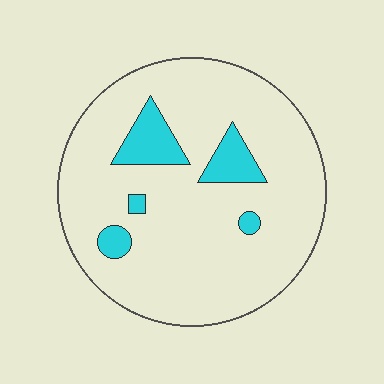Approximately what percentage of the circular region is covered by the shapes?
Approximately 10%.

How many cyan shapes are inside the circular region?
5.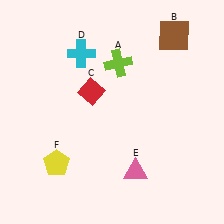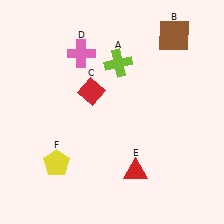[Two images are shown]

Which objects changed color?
D changed from cyan to pink. E changed from pink to red.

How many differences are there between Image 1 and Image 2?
There are 2 differences between the two images.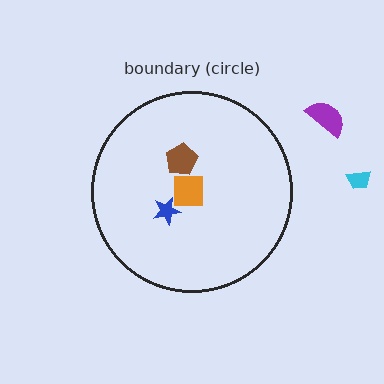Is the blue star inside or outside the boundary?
Inside.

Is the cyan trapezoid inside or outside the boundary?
Outside.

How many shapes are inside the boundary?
3 inside, 2 outside.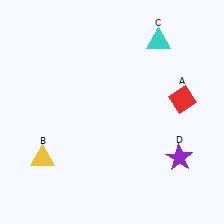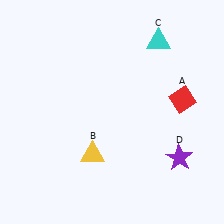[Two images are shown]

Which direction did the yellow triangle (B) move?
The yellow triangle (B) moved right.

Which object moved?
The yellow triangle (B) moved right.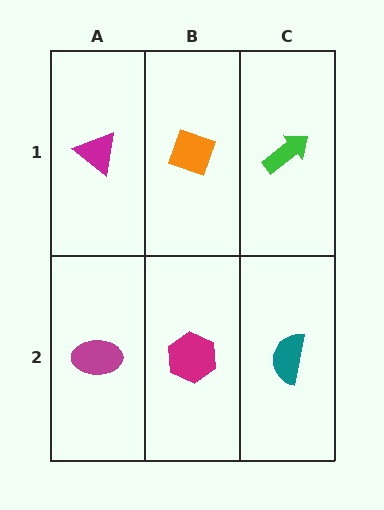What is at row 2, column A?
A magenta ellipse.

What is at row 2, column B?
A magenta hexagon.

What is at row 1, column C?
A green arrow.